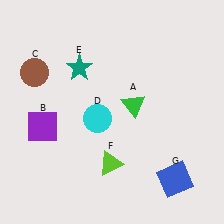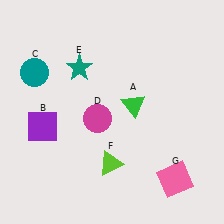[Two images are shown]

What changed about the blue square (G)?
In Image 1, G is blue. In Image 2, it changed to pink.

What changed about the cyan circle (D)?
In Image 1, D is cyan. In Image 2, it changed to magenta.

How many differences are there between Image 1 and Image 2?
There are 3 differences between the two images.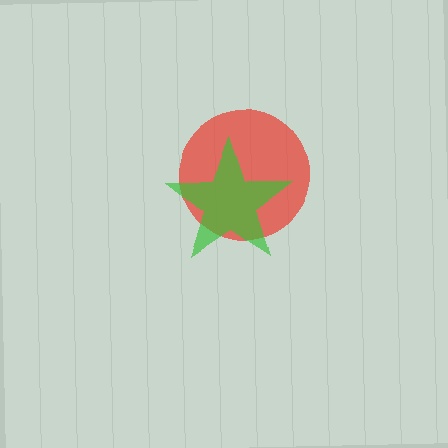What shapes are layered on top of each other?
The layered shapes are: a red circle, a green star.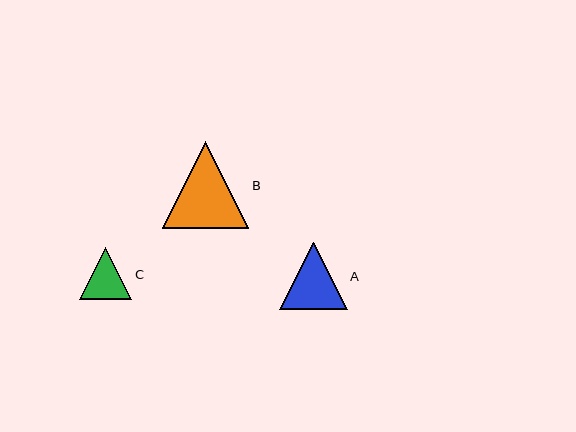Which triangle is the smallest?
Triangle C is the smallest with a size of approximately 52 pixels.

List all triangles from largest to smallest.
From largest to smallest: B, A, C.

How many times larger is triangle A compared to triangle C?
Triangle A is approximately 1.3 times the size of triangle C.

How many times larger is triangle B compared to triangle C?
Triangle B is approximately 1.7 times the size of triangle C.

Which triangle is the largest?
Triangle B is the largest with a size of approximately 87 pixels.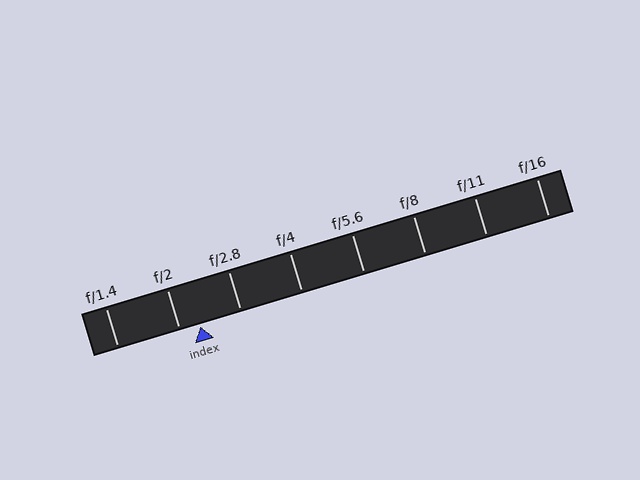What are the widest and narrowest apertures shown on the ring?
The widest aperture shown is f/1.4 and the narrowest is f/16.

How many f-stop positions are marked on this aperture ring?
There are 8 f-stop positions marked.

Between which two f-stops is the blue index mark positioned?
The index mark is between f/2 and f/2.8.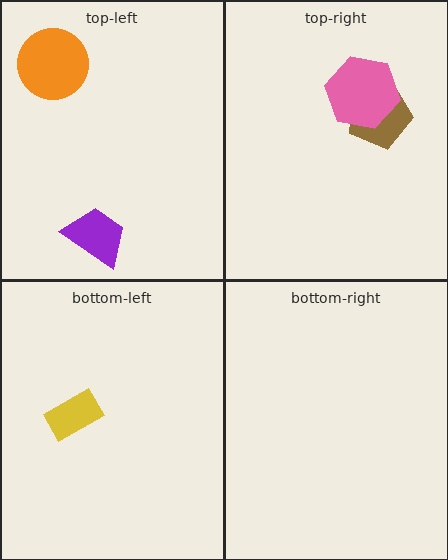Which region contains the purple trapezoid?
The top-left region.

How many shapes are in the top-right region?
2.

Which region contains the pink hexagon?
The top-right region.